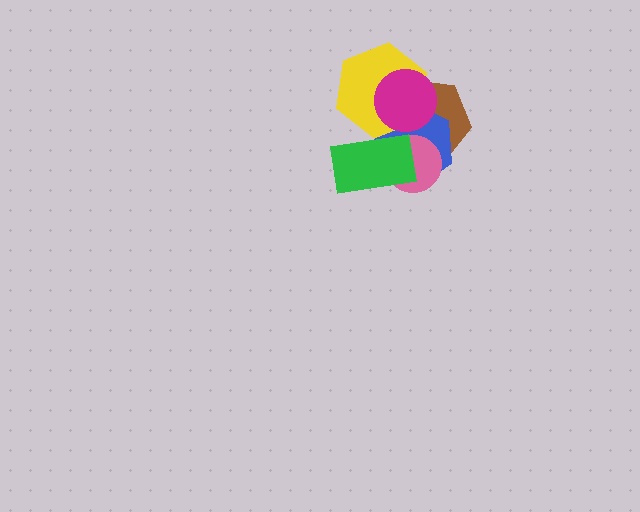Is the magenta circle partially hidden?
No, no other shape covers it.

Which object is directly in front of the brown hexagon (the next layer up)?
The blue hexagon is directly in front of the brown hexagon.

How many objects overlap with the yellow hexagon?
4 objects overlap with the yellow hexagon.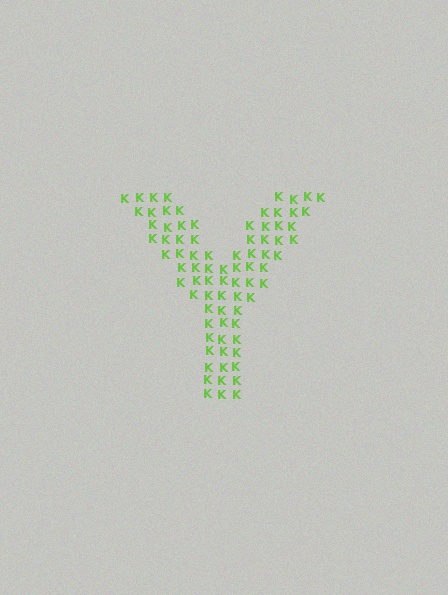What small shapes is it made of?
It is made of small letter K's.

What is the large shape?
The large shape is the letter Y.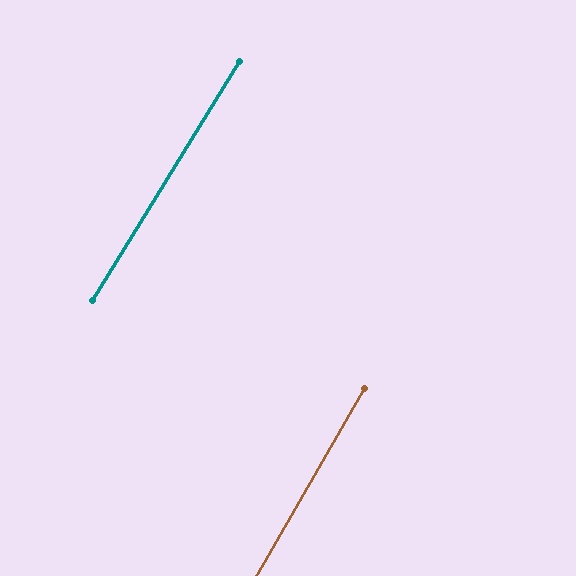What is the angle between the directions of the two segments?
Approximately 2 degrees.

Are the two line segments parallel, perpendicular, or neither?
Parallel — their directions differ by only 1.6°.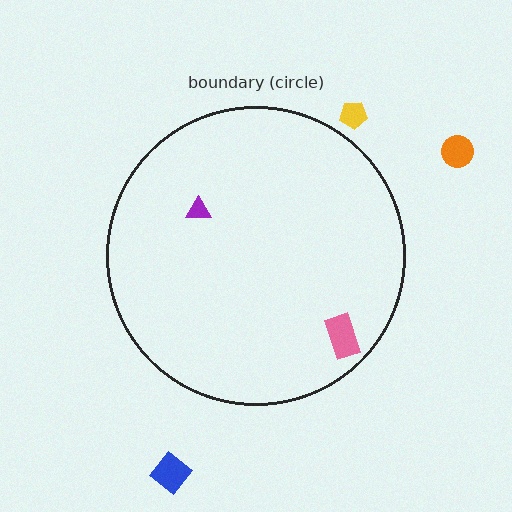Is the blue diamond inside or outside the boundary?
Outside.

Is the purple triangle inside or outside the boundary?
Inside.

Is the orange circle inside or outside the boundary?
Outside.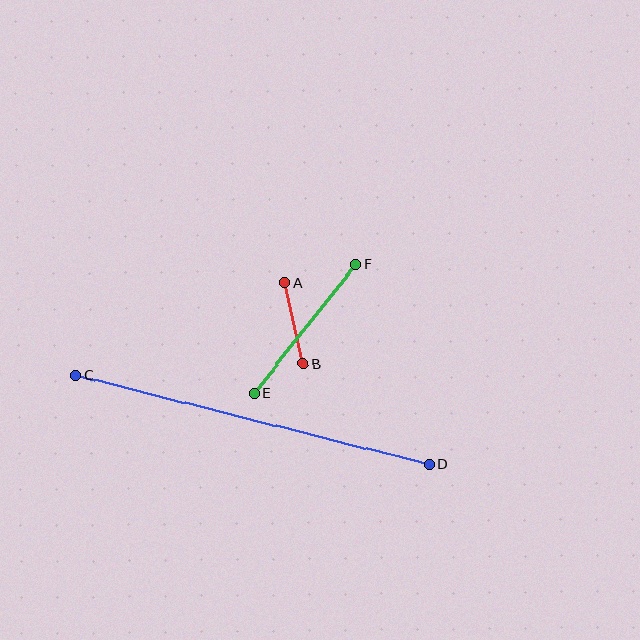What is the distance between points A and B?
The distance is approximately 83 pixels.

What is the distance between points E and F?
The distance is approximately 164 pixels.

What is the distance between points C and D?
The distance is approximately 365 pixels.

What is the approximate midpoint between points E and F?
The midpoint is at approximately (305, 329) pixels.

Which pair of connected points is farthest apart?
Points C and D are farthest apart.